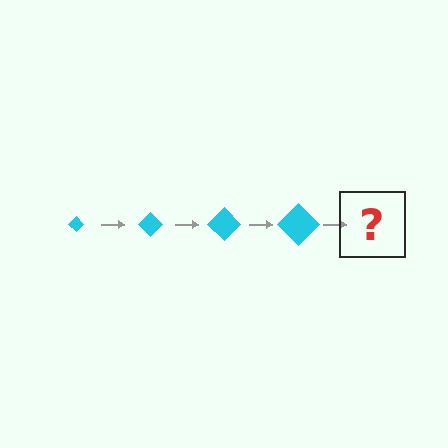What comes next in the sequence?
The next element should be a cyan diamond, larger than the previous one.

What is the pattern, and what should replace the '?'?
The pattern is that the diamond gets progressively larger each step. The '?' should be a cyan diamond, larger than the previous one.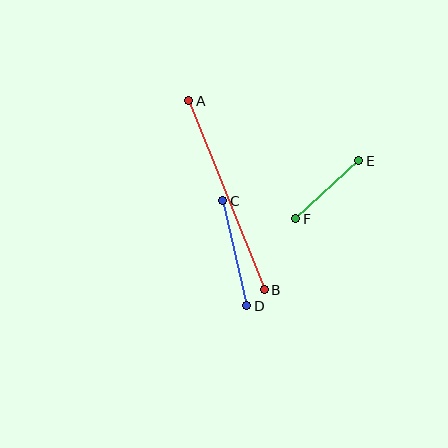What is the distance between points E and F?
The distance is approximately 86 pixels.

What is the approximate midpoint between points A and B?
The midpoint is at approximately (227, 195) pixels.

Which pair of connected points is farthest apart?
Points A and B are farthest apart.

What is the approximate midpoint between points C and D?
The midpoint is at approximately (235, 253) pixels.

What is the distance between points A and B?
The distance is approximately 203 pixels.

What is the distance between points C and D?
The distance is approximately 108 pixels.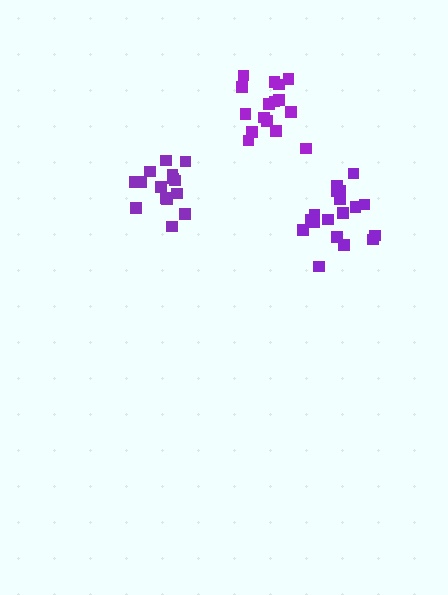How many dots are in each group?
Group 1: 18 dots, Group 2: 16 dots, Group 3: 15 dots (49 total).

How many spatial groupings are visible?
There are 3 spatial groupings.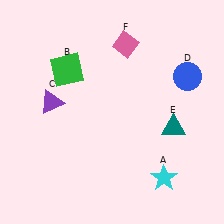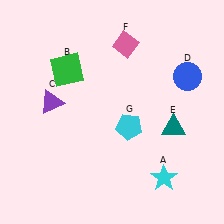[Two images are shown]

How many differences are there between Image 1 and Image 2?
There is 1 difference between the two images.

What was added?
A cyan pentagon (G) was added in Image 2.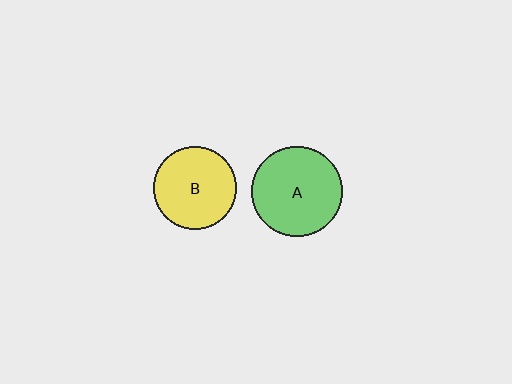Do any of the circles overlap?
No, none of the circles overlap.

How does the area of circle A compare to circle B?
Approximately 1.2 times.